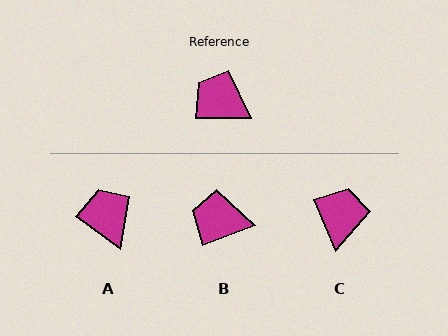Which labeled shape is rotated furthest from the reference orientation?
C, about 67 degrees away.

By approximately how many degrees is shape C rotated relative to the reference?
Approximately 67 degrees clockwise.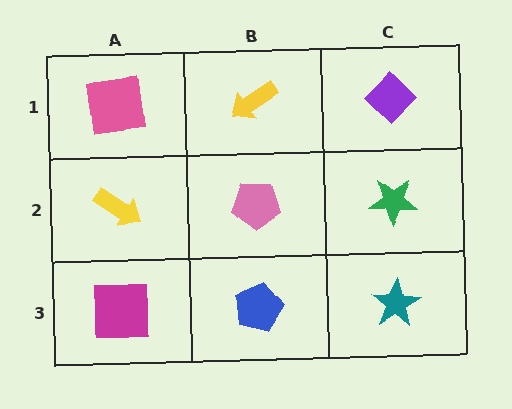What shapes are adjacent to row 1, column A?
A yellow arrow (row 2, column A), a yellow arrow (row 1, column B).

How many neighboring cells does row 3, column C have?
2.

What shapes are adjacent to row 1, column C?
A green star (row 2, column C), a yellow arrow (row 1, column B).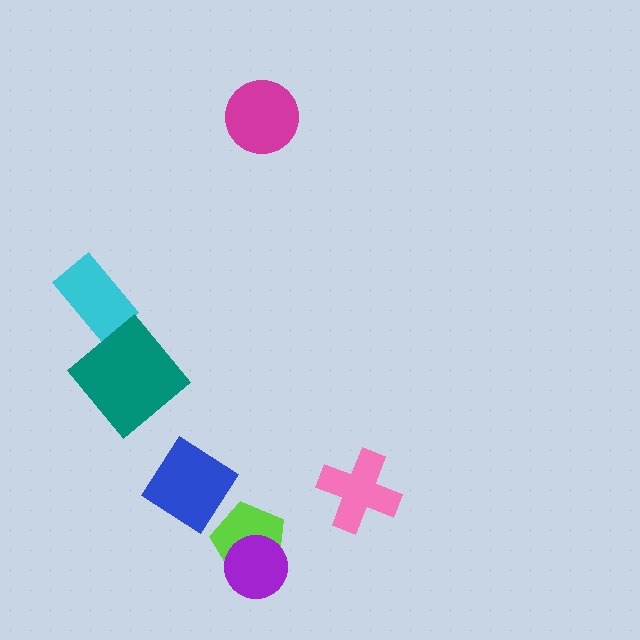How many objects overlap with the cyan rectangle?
0 objects overlap with the cyan rectangle.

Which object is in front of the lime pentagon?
The purple circle is in front of the lime pentagon.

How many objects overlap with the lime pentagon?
1 object overlaps with the lime pentagon.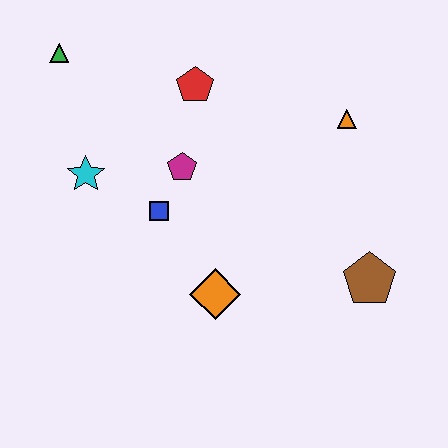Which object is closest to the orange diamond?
The blue square is closest to the orange diamond.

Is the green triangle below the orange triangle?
No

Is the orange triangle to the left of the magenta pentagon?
No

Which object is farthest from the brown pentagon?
The green triangle is farthest from the brown pentagon.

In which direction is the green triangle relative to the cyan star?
The green triangle is above the cyan star.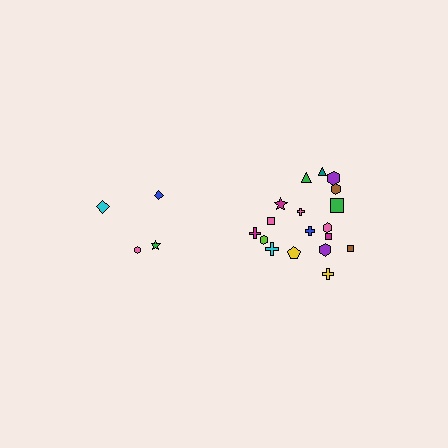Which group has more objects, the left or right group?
The right group.